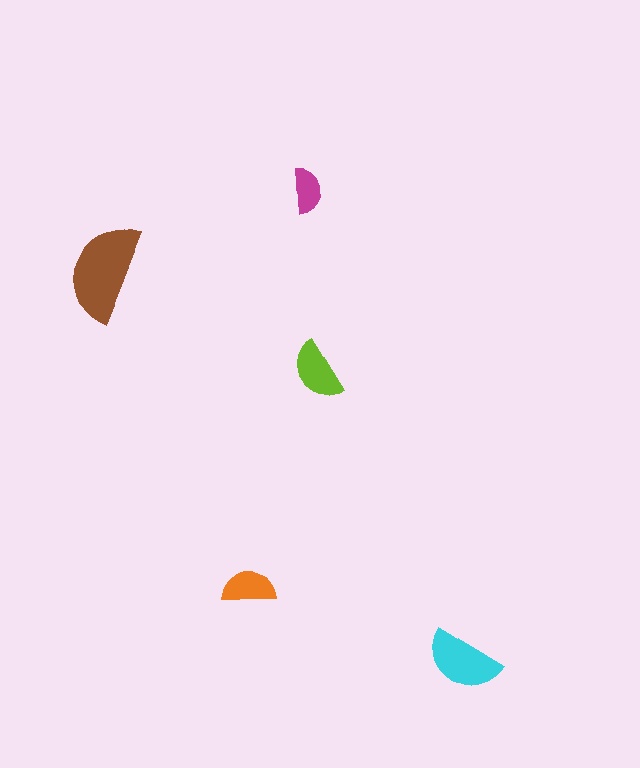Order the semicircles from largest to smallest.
the brown one, the cyan one, the lime one, the orange one, the magenta one.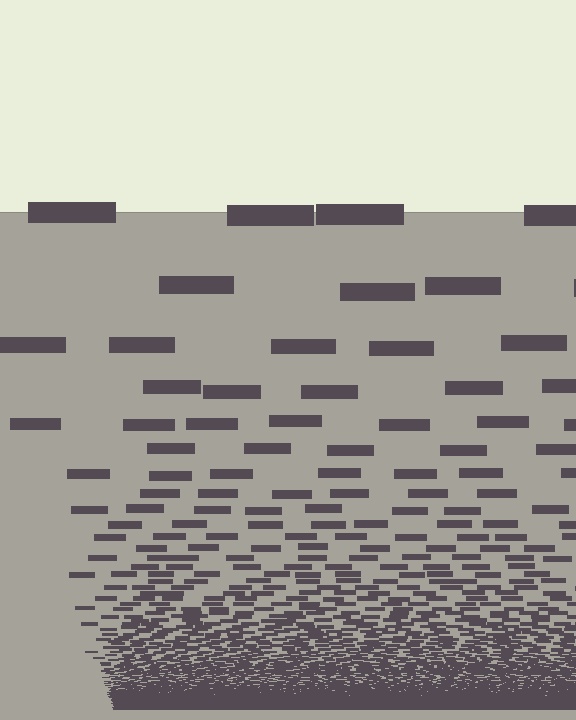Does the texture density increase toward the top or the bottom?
Density increases toward the bottom.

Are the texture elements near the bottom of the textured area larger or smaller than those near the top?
Smaller. The gradient is inverted — elements near the bottom are smaller and denser.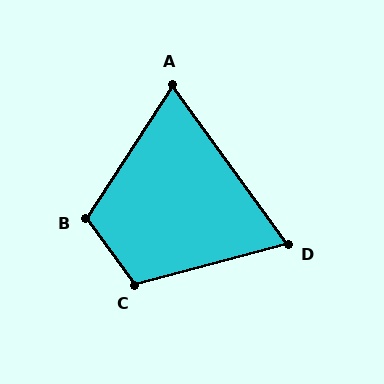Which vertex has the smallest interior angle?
A, at approximately 69 degrees.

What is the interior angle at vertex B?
Approximately 111 degrees (obtuse).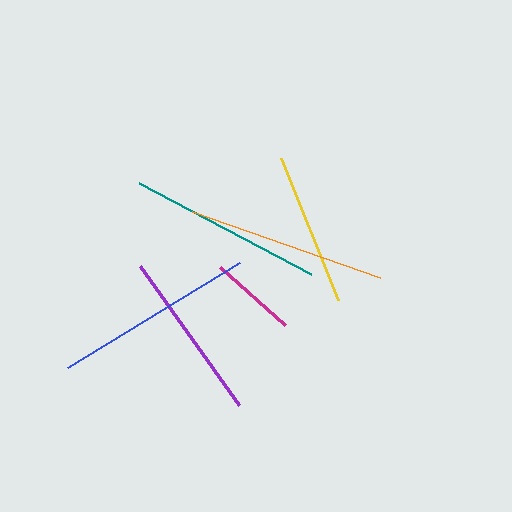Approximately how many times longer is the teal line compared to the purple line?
The teal line is approximately 1.1 times the length of the purple line.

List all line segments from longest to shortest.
From longest to shortest: blue, orange, teal, purple, yellow, magenta.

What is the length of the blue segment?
The blue segment is approximately 202 pixels long.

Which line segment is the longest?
The blue line is the longest at approximately 202 pixels.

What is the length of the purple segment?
The purple segment is approximately 171 pixels long.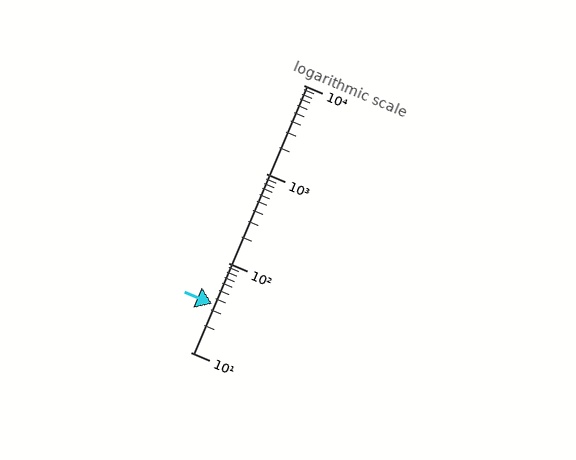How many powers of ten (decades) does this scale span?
The scale spans 3 decades, from 10 to 10000.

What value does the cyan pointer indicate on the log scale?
The pointer indicates approximately 35.